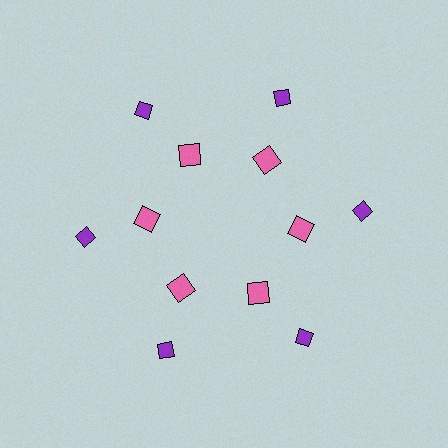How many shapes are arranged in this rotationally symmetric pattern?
There are 12 shapes, arranged in 6 groups of 2.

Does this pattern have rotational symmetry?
Yes, this pattern has 6-fold rotational symmetry. It looks the same after rotating 60 degrees around the center.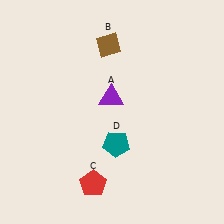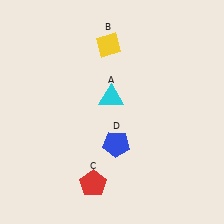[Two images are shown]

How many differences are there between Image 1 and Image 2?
There are 3 differences between the two images.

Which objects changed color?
A changed from purple to cyan. B changed from brown to yellow. D changed from teal to blue.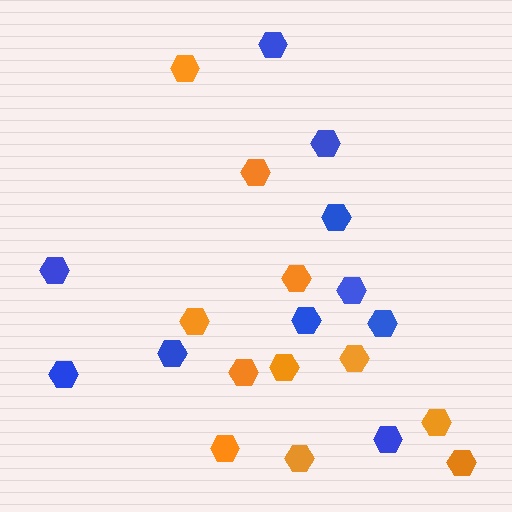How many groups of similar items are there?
There are 2 groups: one group of blue hexagons (10) and one group of orange hexagons (11).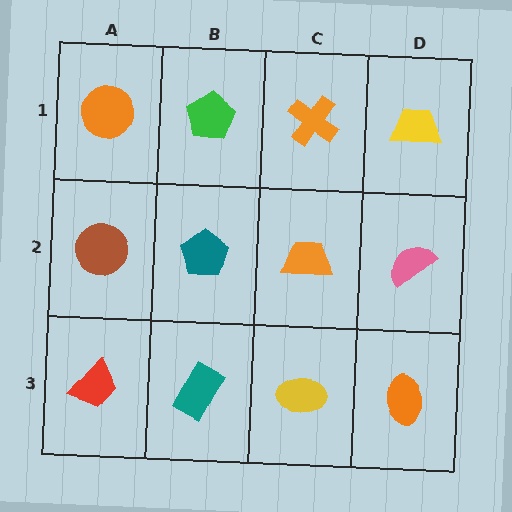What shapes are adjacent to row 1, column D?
A pink semicircle (row 2, column D), an orange cross (row 1, column C).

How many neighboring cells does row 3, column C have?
3.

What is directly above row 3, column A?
A brown circle.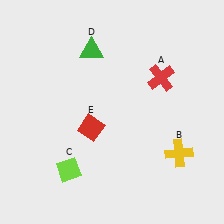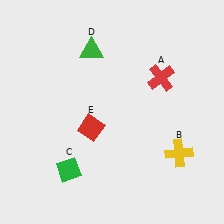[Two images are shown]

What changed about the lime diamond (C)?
In Image 1, C is lime. In Image 2, it changed to green.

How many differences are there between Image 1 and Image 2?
There is 1 difference between the two images.